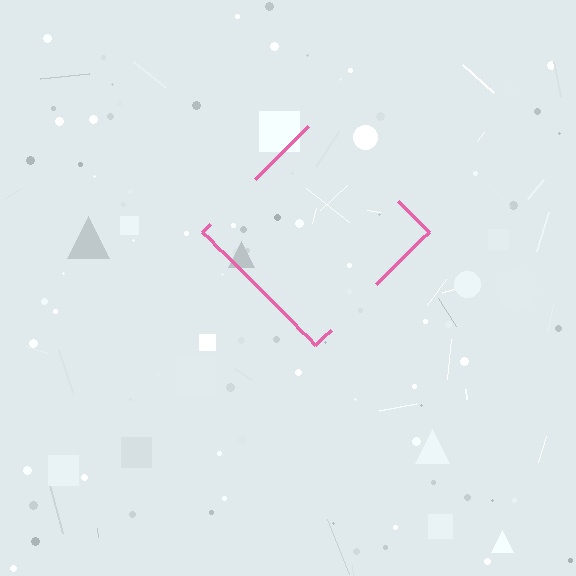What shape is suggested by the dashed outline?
The dashed outline suggests a diamond.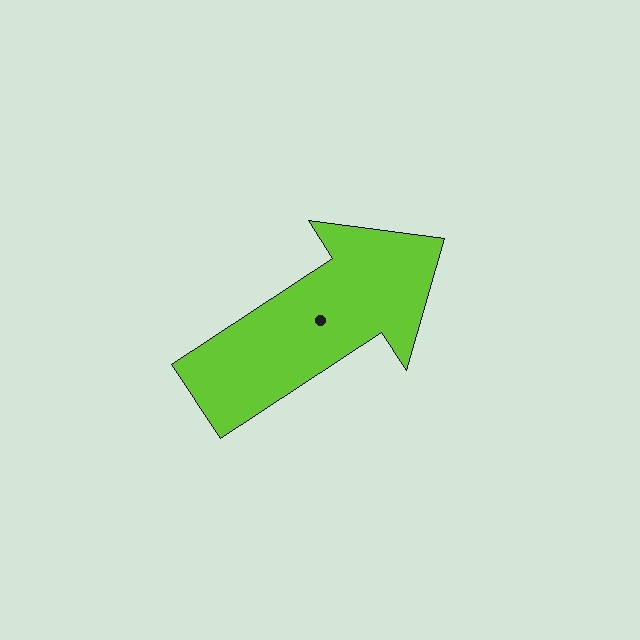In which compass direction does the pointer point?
Northeast.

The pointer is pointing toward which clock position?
Roughly 2 o'clock.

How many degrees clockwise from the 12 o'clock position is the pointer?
Approximately 57 degrees.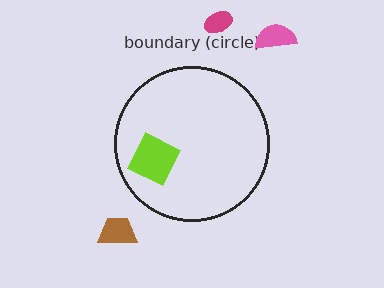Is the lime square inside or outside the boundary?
Inside.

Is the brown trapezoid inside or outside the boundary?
Outside.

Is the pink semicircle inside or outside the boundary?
Outside.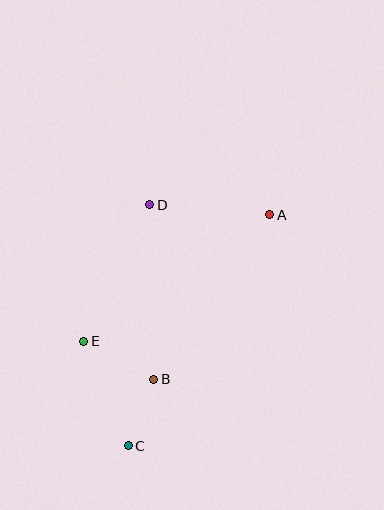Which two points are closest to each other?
Points B and C are closest to each other.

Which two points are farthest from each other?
Points A and C are farthest from each other.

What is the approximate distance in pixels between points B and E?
The distance between B and E is approximately 80 pixels.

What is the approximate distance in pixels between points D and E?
The distance between D and E is approximately 152 pixels.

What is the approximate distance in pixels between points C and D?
The distance between C and D is approximately 242 pixels.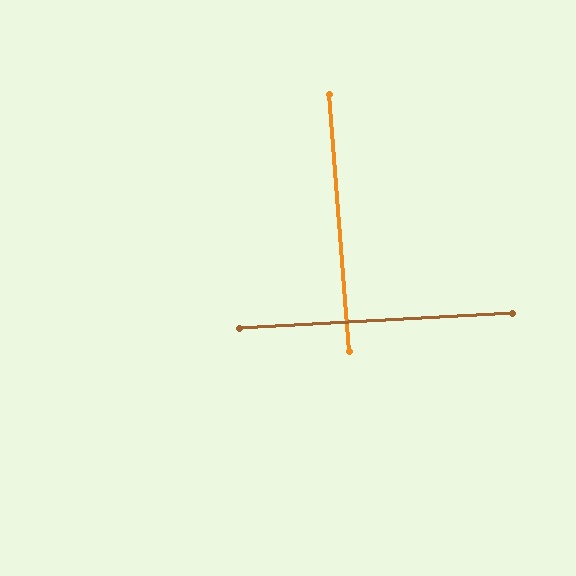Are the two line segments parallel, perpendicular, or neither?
Perpendicular — they meet at approximately 89°.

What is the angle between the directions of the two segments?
Approximately 89 degrees.